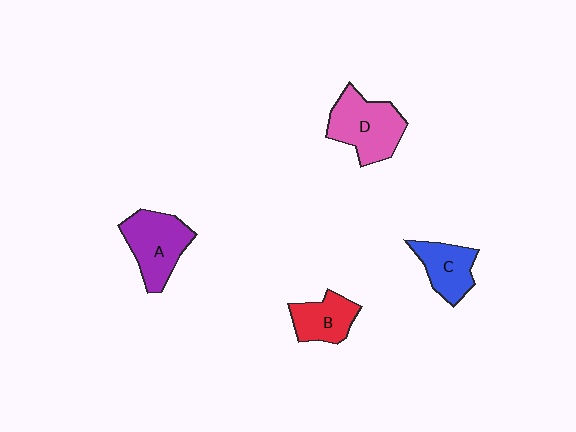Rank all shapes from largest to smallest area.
From largest to smallest: D (pink), A (purple), C (blue), B (red).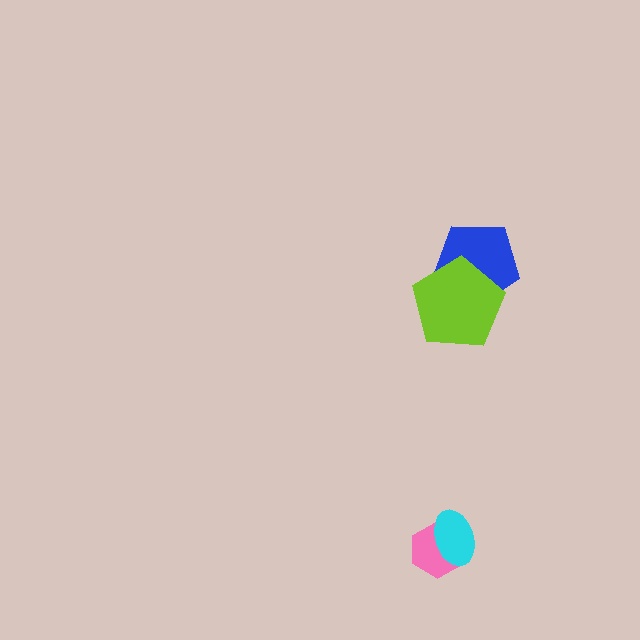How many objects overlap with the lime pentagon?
1 object overlaps with the lime pentagon.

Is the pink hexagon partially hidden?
Yes, it is partially covered by another shape.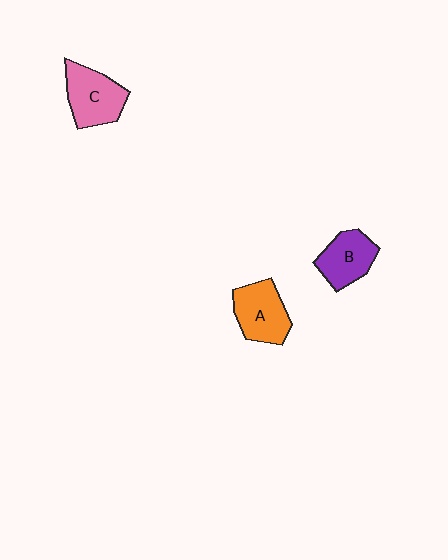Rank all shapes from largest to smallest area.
From largest to smallest: C (pink), A (orange), B (purple).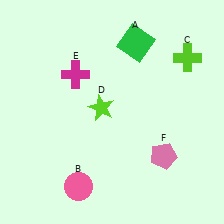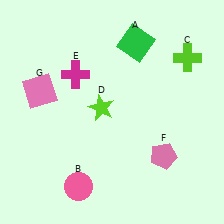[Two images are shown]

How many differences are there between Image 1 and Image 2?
There is 1 difference between the two images.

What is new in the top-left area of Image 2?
A pink square (G) was added in the top-left area of Image 2.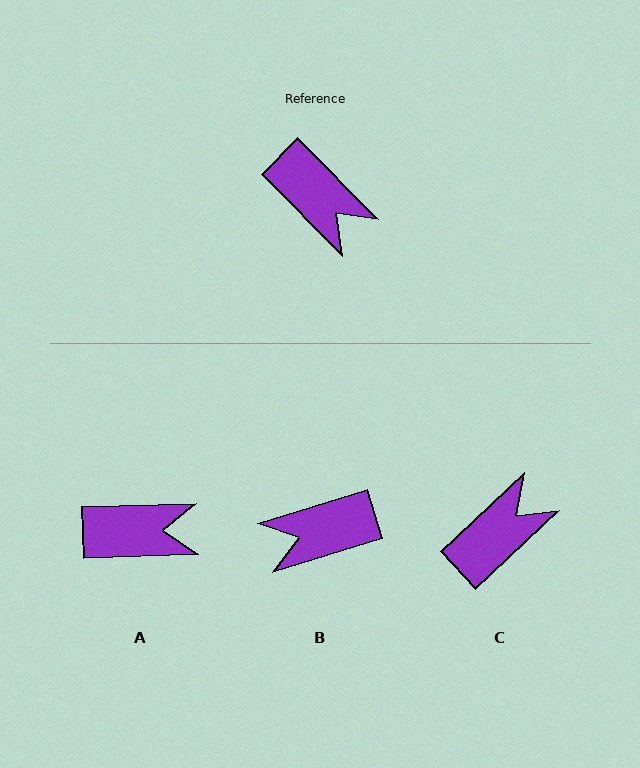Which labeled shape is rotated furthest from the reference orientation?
B, about 118 degrees away.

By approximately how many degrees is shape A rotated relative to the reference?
Approximately 47 degrees counter-clockwise.